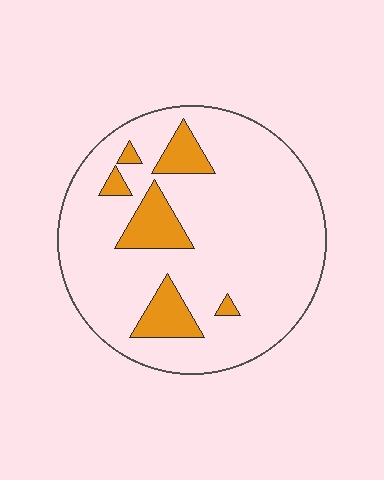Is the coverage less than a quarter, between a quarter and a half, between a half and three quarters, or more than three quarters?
Less than a quarter.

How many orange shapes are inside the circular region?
6.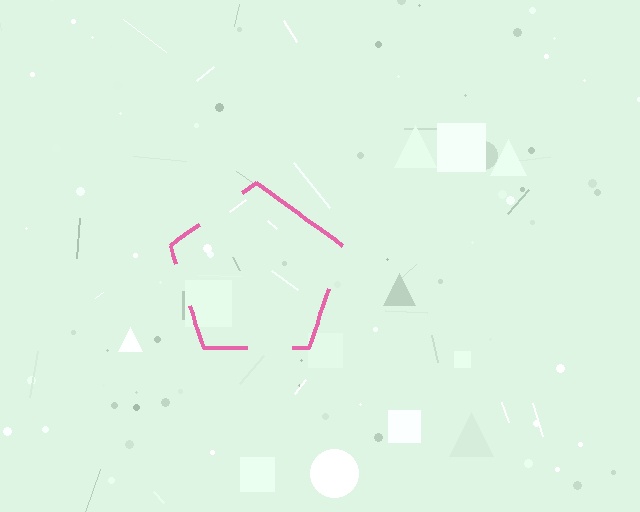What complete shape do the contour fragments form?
The contour fragments form a pentagon.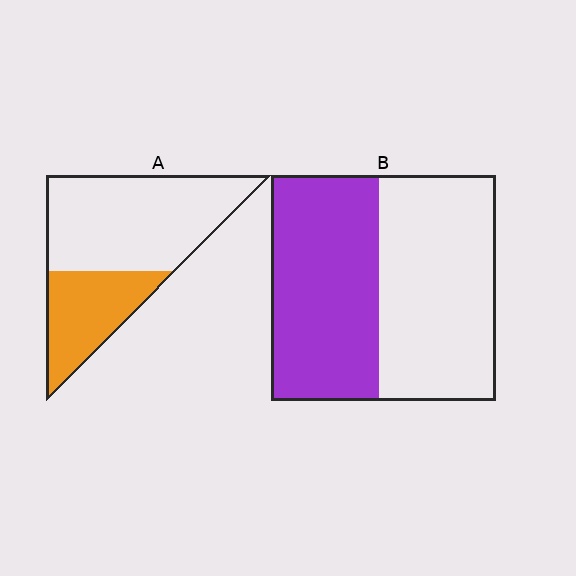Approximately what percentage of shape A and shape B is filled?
A is approximately 35% and B is approximately 50%.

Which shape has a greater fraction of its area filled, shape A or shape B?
Shape B.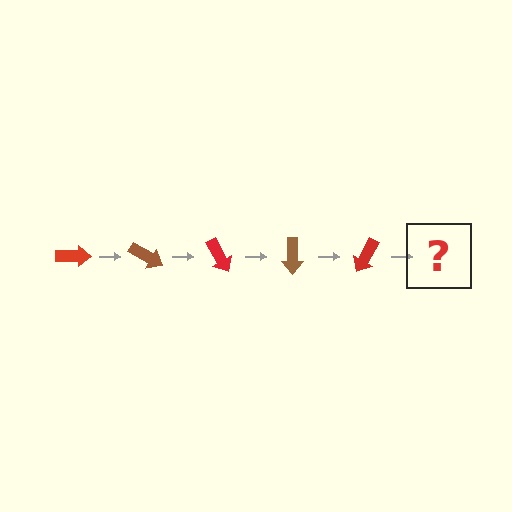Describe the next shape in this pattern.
It should be a brown arrow, rotated 150 degrees from the start.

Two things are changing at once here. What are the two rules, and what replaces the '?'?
The two rules are that it rotates 30 degrees each step and the color cycles through red and brown. The '?' should be a brown arrow, rotated 150 degrees from the start.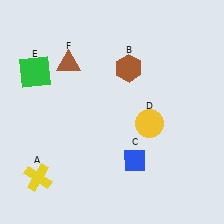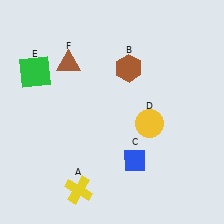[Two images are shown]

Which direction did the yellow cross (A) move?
The yellow cross (A) moved right.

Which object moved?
The yellow cross (A) moved right.